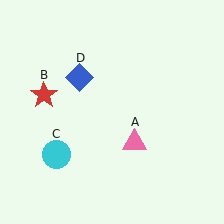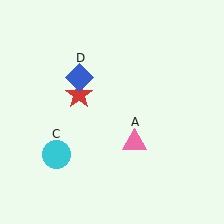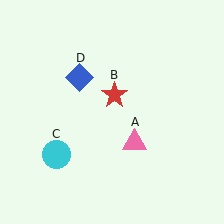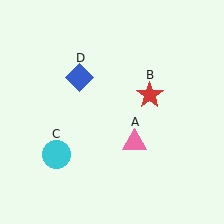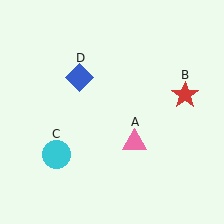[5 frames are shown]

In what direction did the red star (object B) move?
The red star (object B) moved right.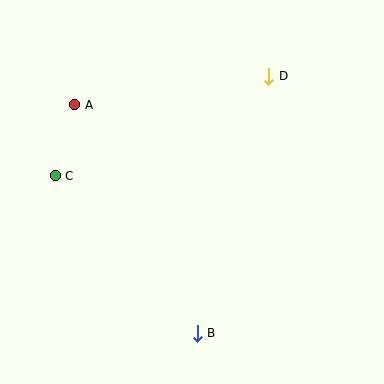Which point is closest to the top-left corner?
Point A is closest to the top-left corner.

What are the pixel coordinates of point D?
Point D is at (269, 76).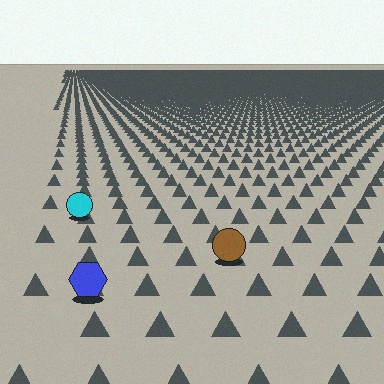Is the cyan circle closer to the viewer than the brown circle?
No. The brown circle is closer — you can tell from the texture gradient: the ground texture is coarser near it.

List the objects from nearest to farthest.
From nearest to farthest: the blue hexagon, the brown circle, the cyan circle.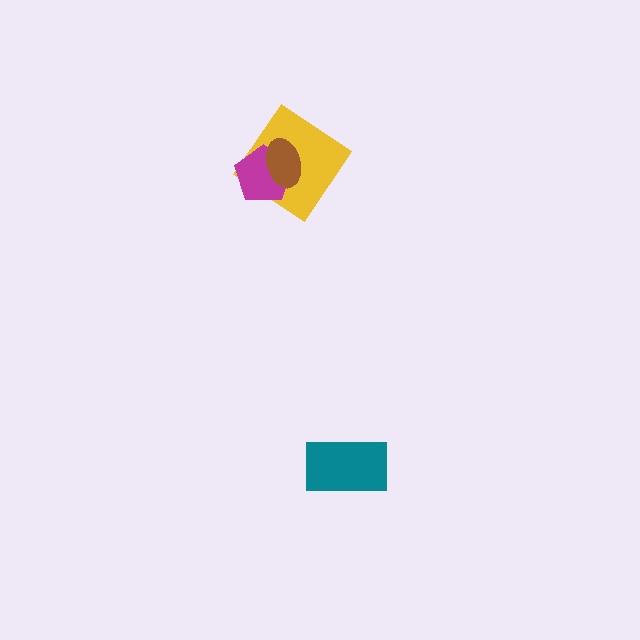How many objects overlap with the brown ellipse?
2 objects overlap with the brown ellipse.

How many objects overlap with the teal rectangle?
0 objects overlap with the teal rectangle.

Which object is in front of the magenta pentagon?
The brown ellipse is in front of the magenta pentagon.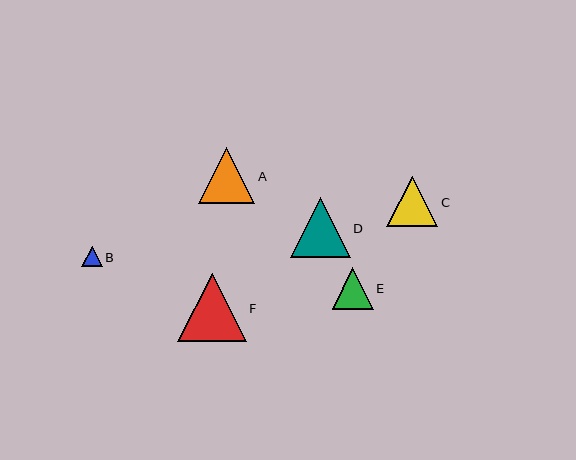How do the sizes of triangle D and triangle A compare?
Triangle D and triangle A are approximately the same size.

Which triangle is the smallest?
Triangle B is the smallest with a size of approximately 20 pixels.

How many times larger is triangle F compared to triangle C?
Triangle F is approximately 1.4 times the size of triangle C.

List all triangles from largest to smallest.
From largest to smallest: F, D, A, C, E, B.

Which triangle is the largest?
Triangle F is the largest with a size of approximately 69 pixels.